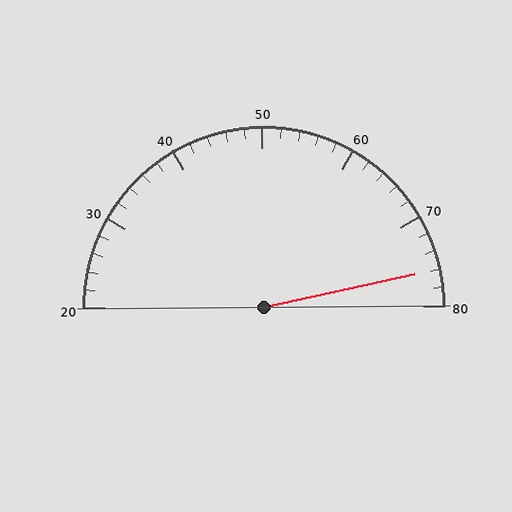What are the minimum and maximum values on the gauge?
The gauge ranges from 20 to 80.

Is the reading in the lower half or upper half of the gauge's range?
The reading is in the upper half of the range (20 to 80).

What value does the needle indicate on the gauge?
The needle indicates approximately 76.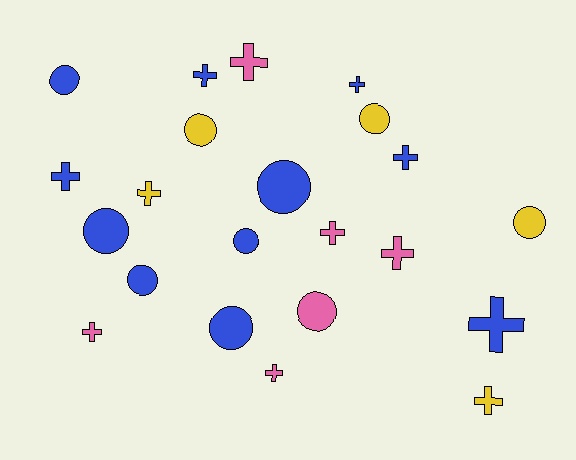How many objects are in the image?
There are 22 objects.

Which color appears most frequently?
Blue, with 11 objects.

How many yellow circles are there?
There are 3 yellow circles.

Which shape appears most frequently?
Cross, with 12 objects.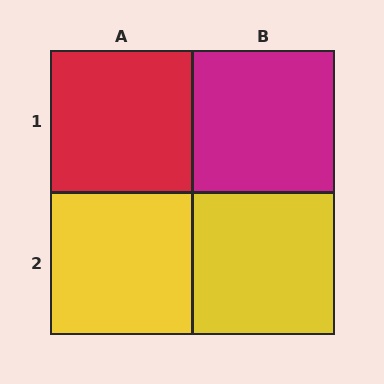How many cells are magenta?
1 cell is magenta.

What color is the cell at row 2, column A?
Yellow.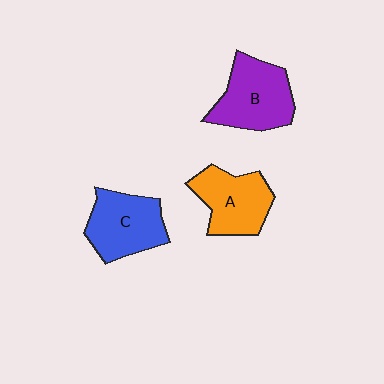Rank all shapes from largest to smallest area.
From largest to smallest: B (purple), C (blue), A (orange).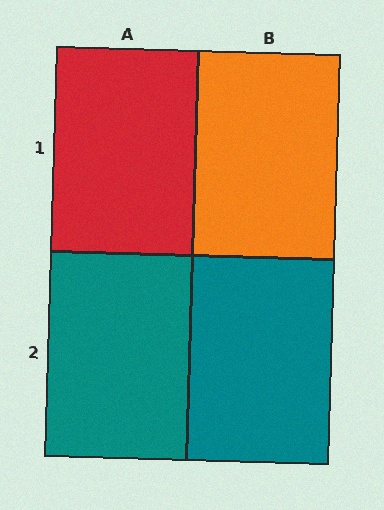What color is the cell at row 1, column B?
Orange.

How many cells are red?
1 cell is red.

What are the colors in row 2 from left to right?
Teal, teal.